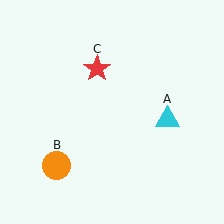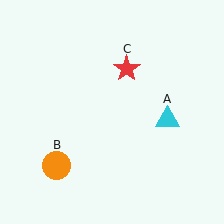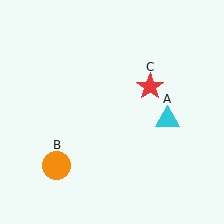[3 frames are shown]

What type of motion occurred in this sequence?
The red star (object C) rotated clockwise around the center of the scene.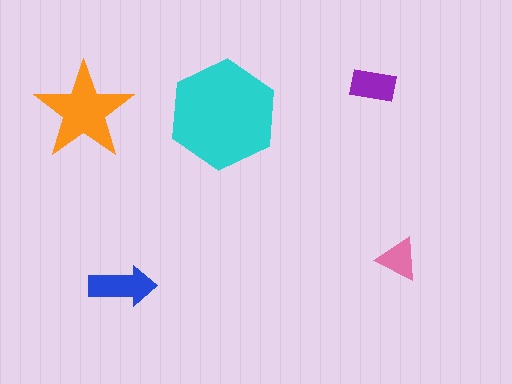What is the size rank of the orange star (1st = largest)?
2nd.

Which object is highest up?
The purple rectangle is topmost.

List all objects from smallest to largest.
The pink triangle, the purple rectangle, the blue arrow, the orange star, the cyan hexagon.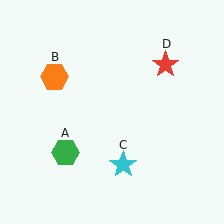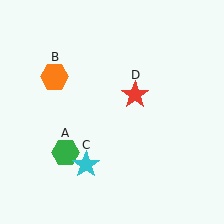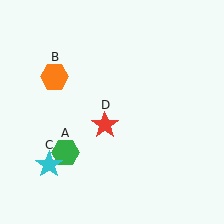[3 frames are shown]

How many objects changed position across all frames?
2 objects changed position: cyan star (object C), red star (object D).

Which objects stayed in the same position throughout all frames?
Green hexagon (object A) and orange hexagon (object B) remained stationary.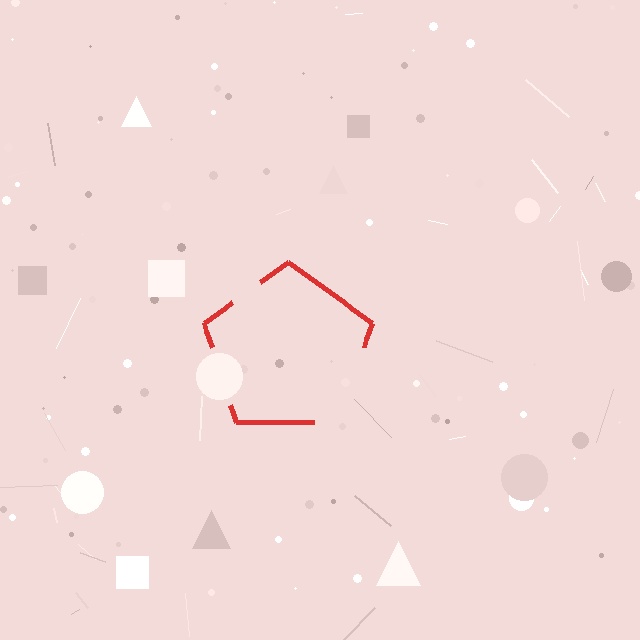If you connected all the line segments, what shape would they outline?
They would outline a pentagon.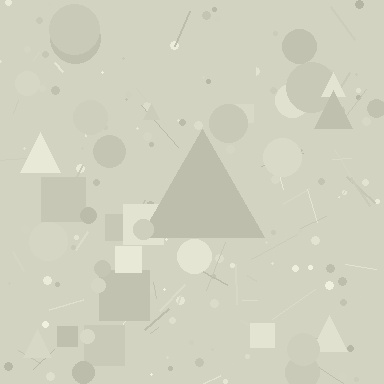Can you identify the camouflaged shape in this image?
The camouflaged shape is a triangle.